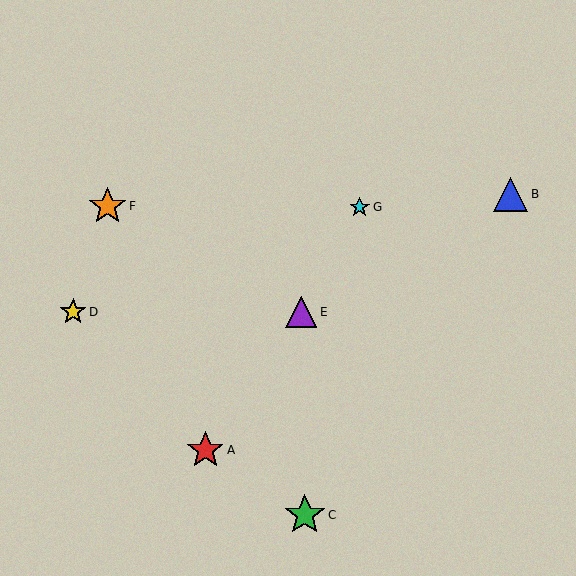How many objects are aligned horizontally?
2 objects (D, E) are aligned horizontally.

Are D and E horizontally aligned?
Yes, both are at y≈312.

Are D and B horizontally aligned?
No, D is at y≈312 and B is at y≈194.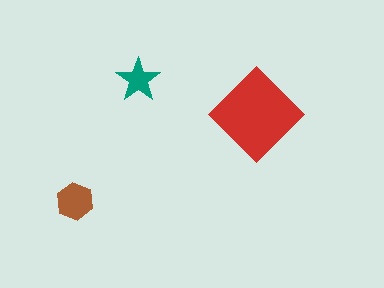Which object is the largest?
The red diamond.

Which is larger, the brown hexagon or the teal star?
The brown hexagon.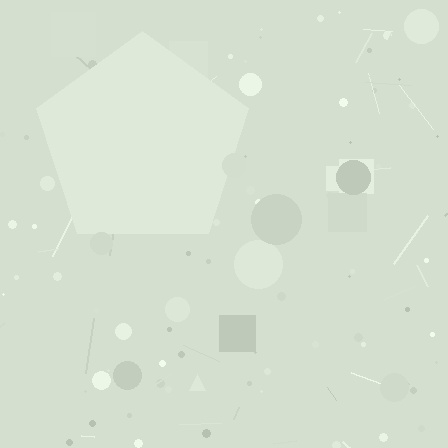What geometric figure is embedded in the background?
A pentagon is embedded in the background.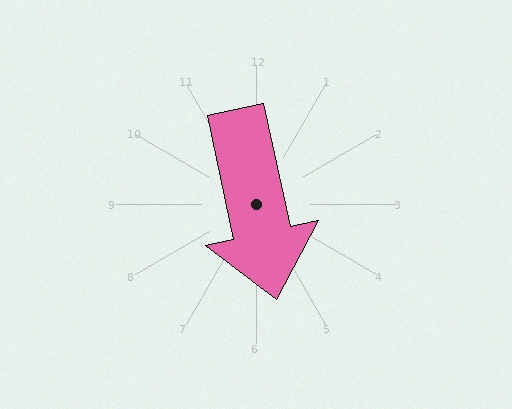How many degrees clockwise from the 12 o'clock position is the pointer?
Approximately 168 degrees.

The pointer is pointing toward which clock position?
Roughly 6 o'clock.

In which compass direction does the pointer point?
South.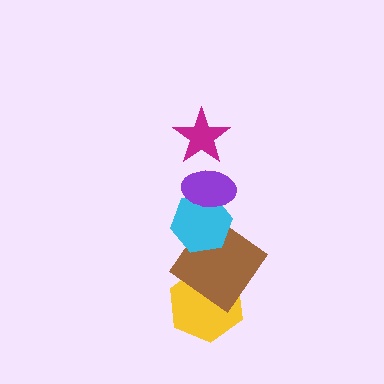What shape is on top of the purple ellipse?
The magenta star is on top of the purple ellipse.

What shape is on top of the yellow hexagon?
The brown diamond is on top of the yellow hexagon.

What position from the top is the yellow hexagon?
The yellow hexagon is 5th from the top.